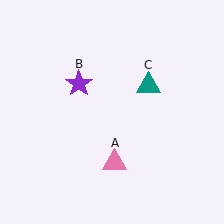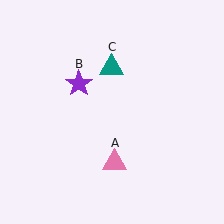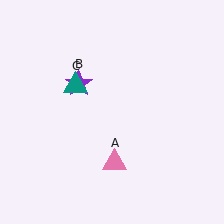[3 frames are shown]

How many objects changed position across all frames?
1 object changed position: teal triangle (object C).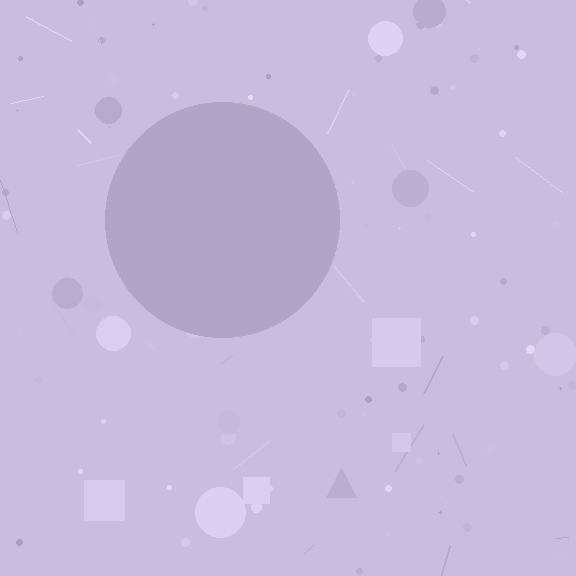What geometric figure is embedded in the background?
A circle is embedded in the background.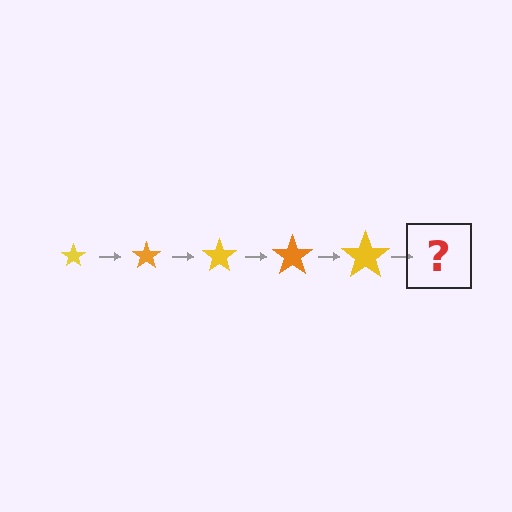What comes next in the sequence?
The next element should be an orange star, larger than the previous one.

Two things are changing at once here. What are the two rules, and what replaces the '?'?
The two rules are that the star grows larger each step and the color cycles through yellow and orange. The '?' should be an orange star, larger than the previous one.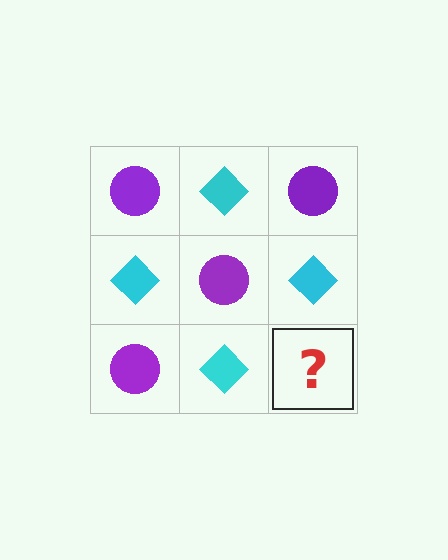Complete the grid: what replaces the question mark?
The question mark should be replaced with a purple circle.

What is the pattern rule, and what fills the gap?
The rule is that it alternates purple circle and cyan diamond in a checkerboard pattern. The gap should be filled with a purple circle.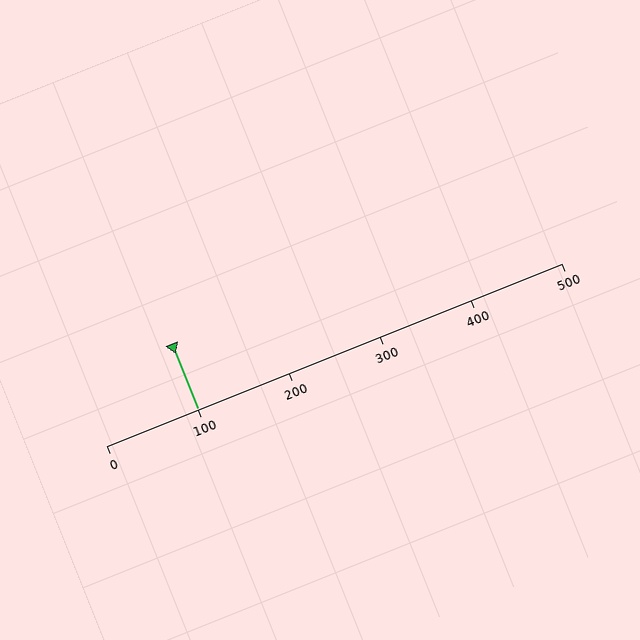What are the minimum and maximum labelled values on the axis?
The axis runs from 0 to 500.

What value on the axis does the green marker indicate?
The marker indicates approximately 100.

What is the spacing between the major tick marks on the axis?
The major ticks are spaced 100 apart.